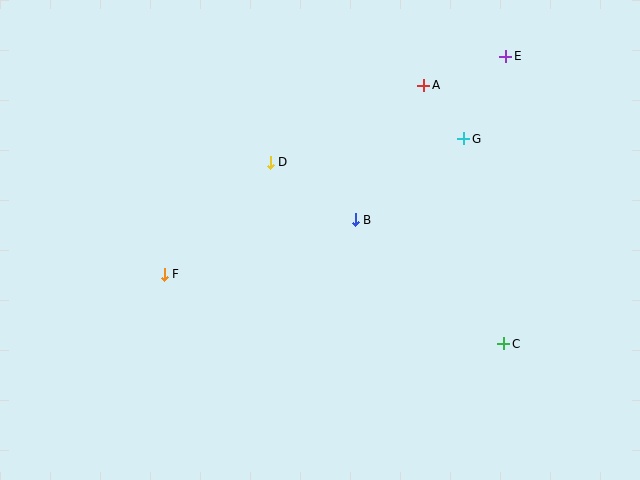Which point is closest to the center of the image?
Point B at (355, 220) is closest to the center.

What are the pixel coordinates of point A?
Point A is at (423, 85).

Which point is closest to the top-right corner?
Point E is closest to the top-right corner.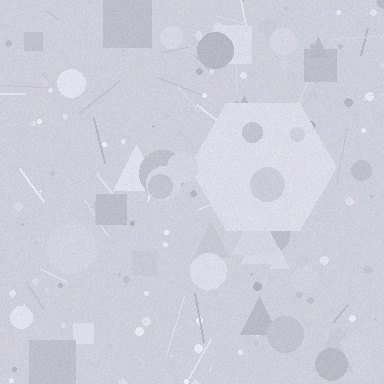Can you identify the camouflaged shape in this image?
The camouflaged shape is a hexagon.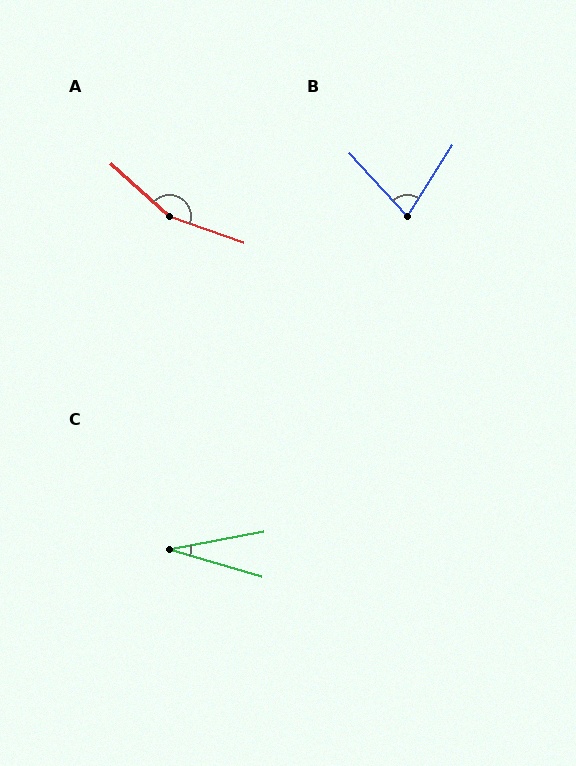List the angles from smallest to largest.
C (27°), B (75°), A (157°).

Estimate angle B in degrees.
Approximately 75 degrees.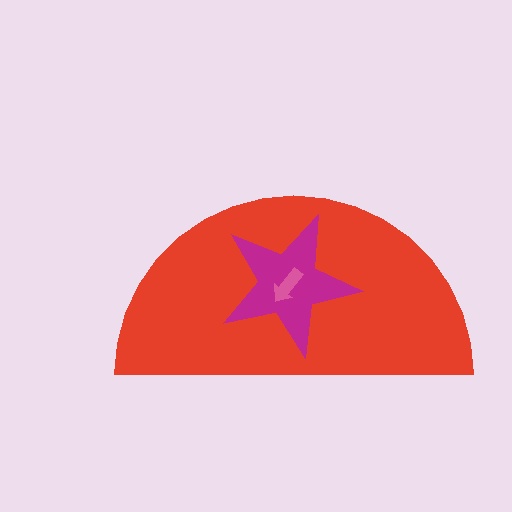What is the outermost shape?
The red semicircle.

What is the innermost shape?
The pink arrow.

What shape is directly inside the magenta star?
The pink arrow.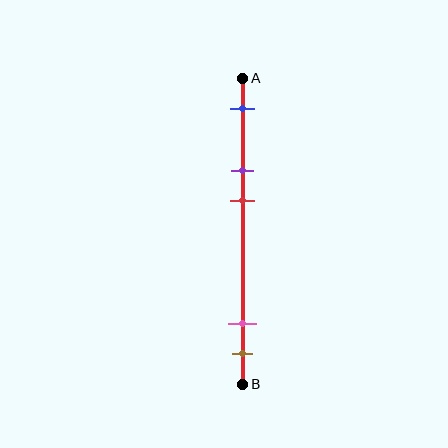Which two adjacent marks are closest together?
The pink and brown marks are the closest adjacent pair.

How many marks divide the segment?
There are 5 marks dividing the segment.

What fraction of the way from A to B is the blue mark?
The blue mark is approximately 10% (0.1) of the way from A to B.